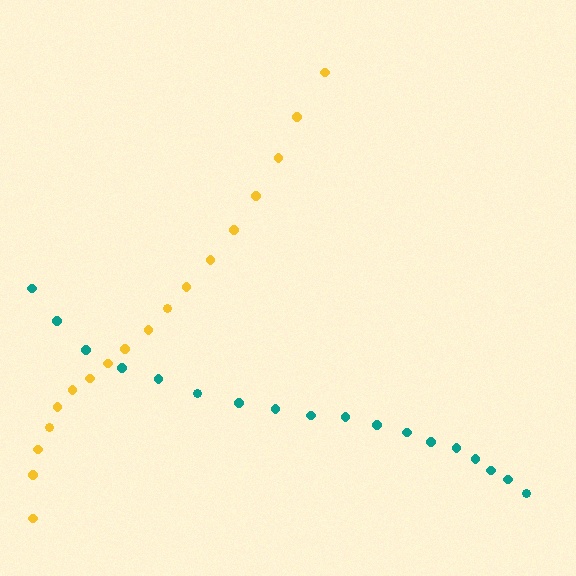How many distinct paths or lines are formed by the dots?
There are 2 distinct paths.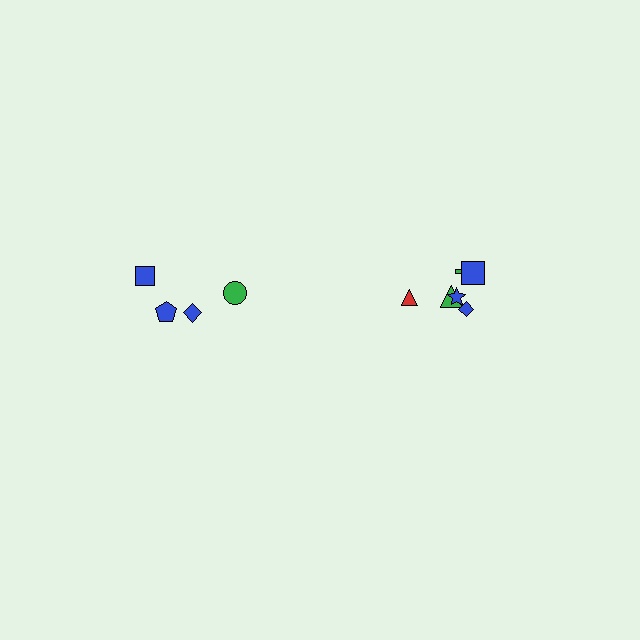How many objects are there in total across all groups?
There are 10 objects.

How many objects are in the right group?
There are 6 objects.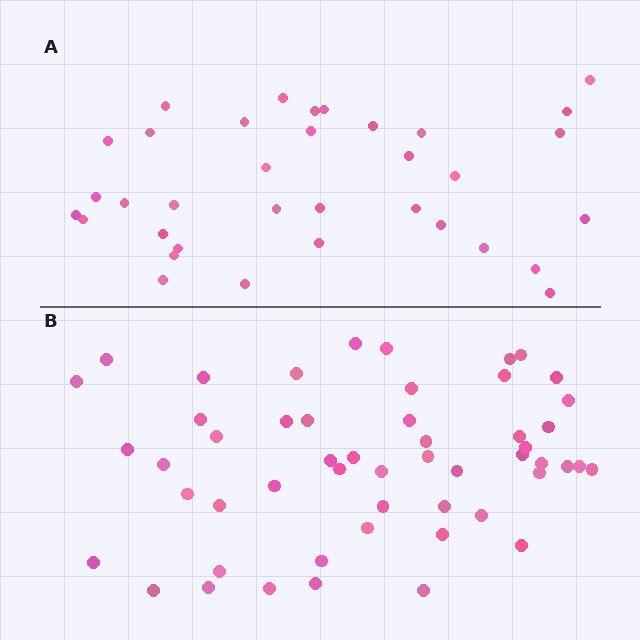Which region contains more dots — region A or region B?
Region B (the bottom region) has more dots.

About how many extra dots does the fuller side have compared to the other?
Region B has approximately 15 more dots than region A.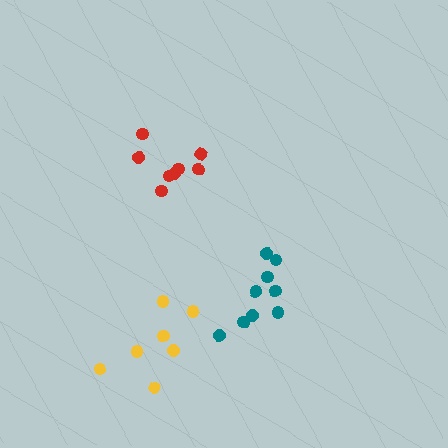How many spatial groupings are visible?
There are 3 spatial groupings.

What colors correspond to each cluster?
The clusters are colored: red, teal, yellow.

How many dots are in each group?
Group 1: 8 dots, Group 2: 9 dots, Group 3: 7 dots (24 total).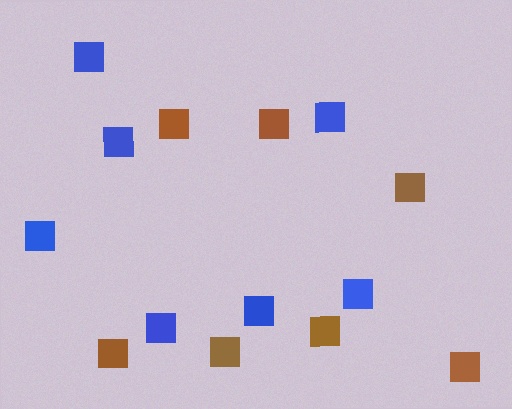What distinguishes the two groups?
There are 2 groups: one group of brown squares (7) and one group of blue squares (7).